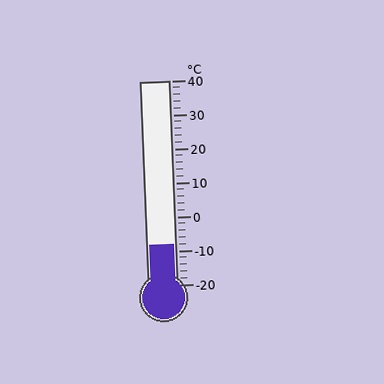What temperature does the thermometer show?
The thermometer shows approximately -8°C.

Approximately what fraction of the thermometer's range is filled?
The thermometer is filled to approximately 20% of its range.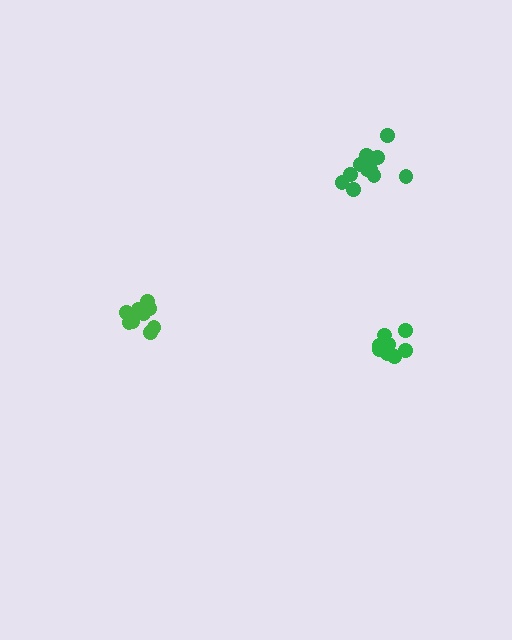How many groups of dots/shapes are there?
There are 3 groups.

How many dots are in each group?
Group 1: 9 dots, Group 2: 12 dots, Group 3: 9 dots (30 total).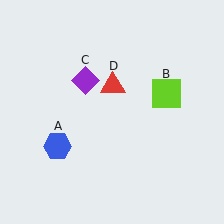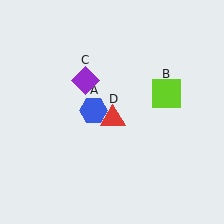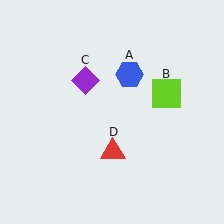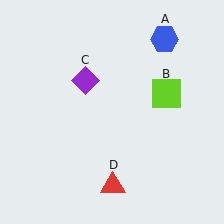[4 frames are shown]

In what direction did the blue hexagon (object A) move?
The blue hexagon (object A) moved up and to the right.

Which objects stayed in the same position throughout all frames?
Lime square (object B) and purple diamond (object C) remained stationary.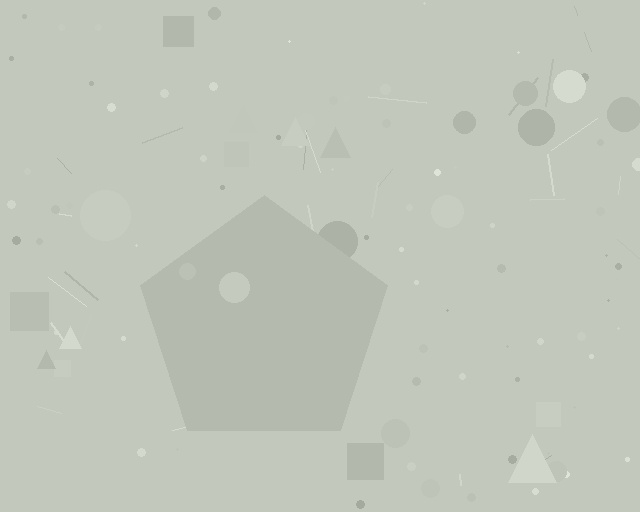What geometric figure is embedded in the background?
A pentagon is embedded in the background.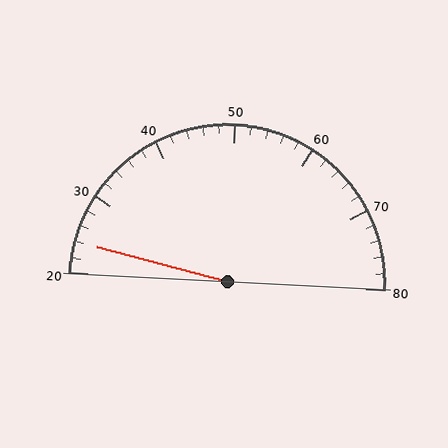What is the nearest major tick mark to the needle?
The nearest major tick mark is 20.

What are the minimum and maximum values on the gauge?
The gauge ranges from 20 to 80.